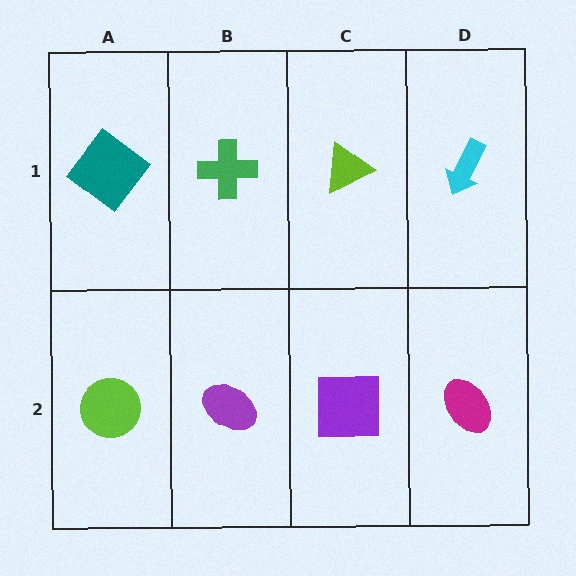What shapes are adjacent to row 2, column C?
A lime triangle (row 1, column C), a purple ellipse (row 2, column B), a magenta ellipse (row 2, column D).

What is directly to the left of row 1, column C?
A green cross.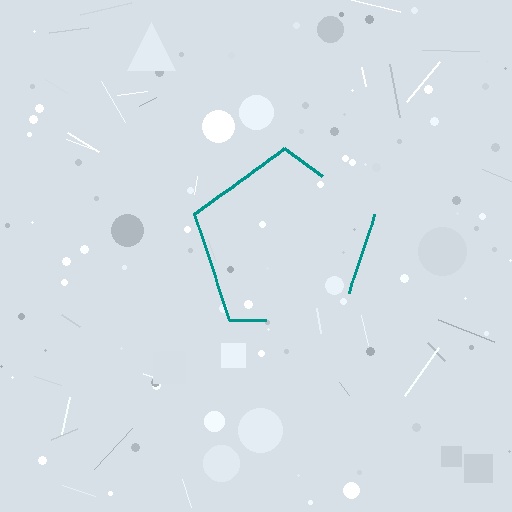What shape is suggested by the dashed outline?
The dashed outline suggests a pentagon.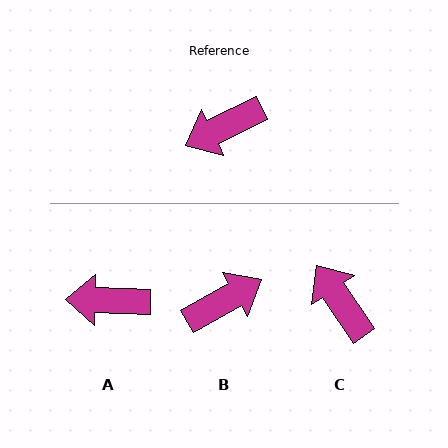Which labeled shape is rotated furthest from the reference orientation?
B, about 177 degrees away.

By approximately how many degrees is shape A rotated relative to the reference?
Approximately 28 degrees clockwise.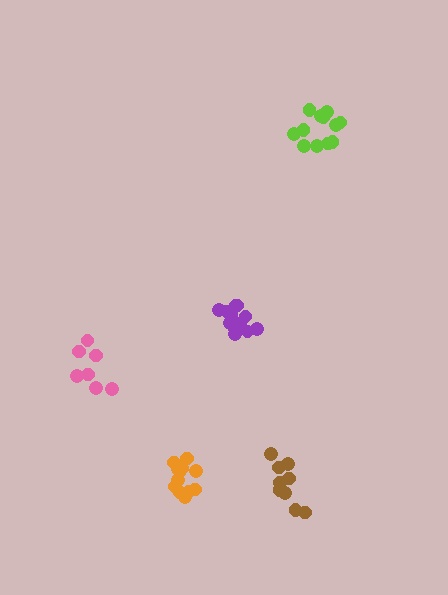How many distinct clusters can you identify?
There are 5 distinct clusters.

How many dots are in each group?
Group 1: 9 dots, Group 2: 7 dots, Group 3: 12 dots, Group 4: 12 dots, Group 5: 12 dots (52 total).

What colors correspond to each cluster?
The clusters are colored: brown, pink, purple, orange, lime.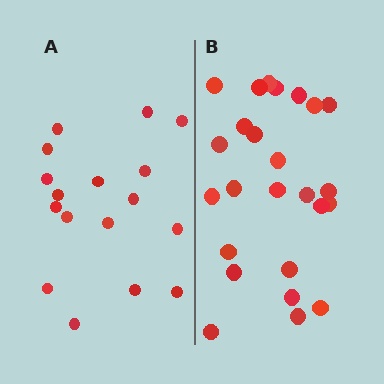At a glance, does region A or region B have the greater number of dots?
Region B (the right region) has more dots.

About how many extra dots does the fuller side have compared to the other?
Region B has roughly 8 or so more dots than region A.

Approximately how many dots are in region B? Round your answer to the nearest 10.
About 20 dots. (The exact count is 25, which rounds to 20.)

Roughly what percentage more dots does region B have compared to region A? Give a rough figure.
About 45% more.